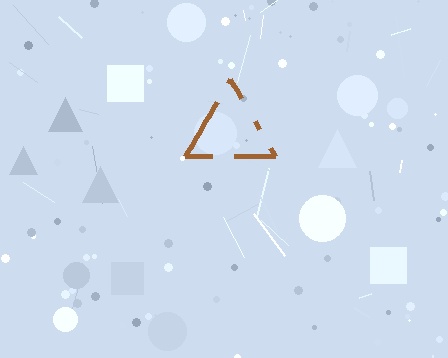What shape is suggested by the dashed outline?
The dashed outline suggests a triangle.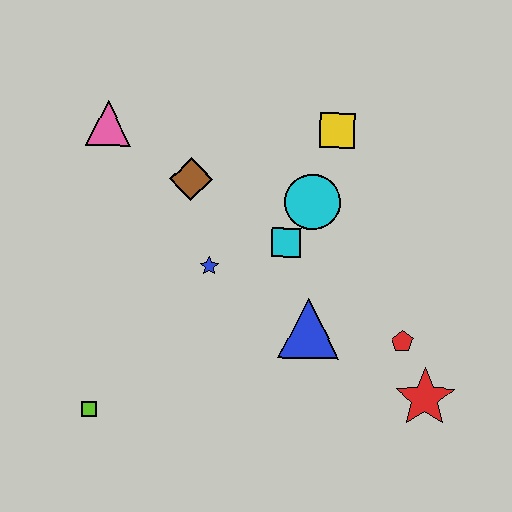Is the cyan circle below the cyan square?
No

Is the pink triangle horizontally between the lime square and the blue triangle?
Yes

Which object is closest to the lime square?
The blue star is closest to the lime square.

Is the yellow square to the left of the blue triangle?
No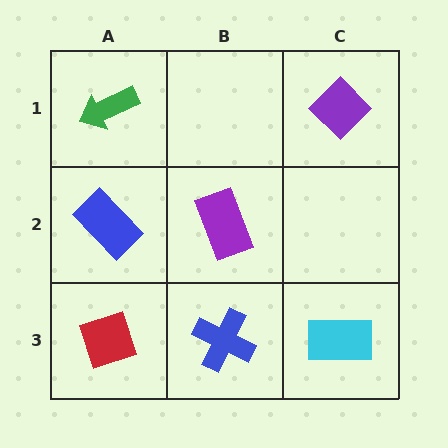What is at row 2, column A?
A blue rectangle.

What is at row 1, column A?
A green arrow.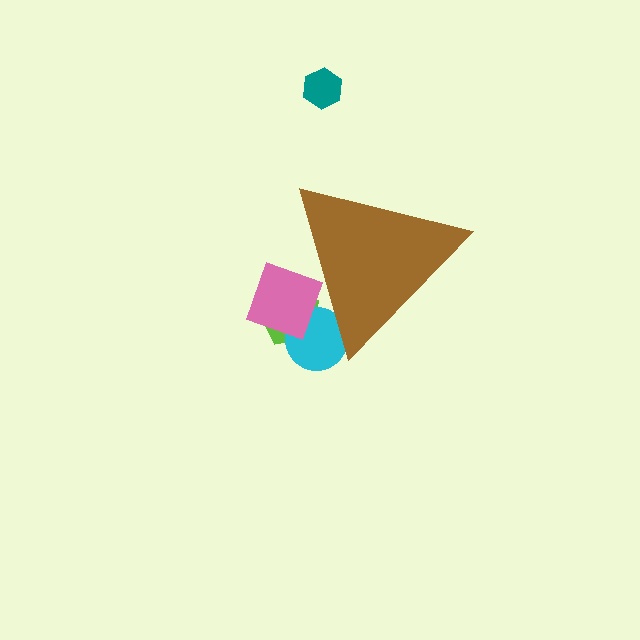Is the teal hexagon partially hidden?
No, the teal hexagon is fully visible.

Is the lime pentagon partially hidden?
Yes, the lime pentagon is partially hidden behind the brown triangle.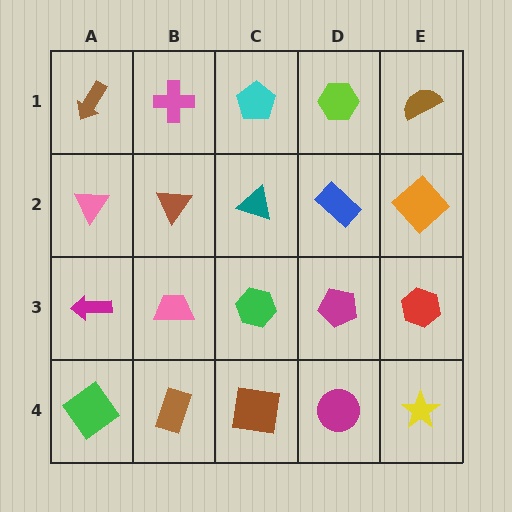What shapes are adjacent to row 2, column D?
A lime hexagon (row 1, column D), a magenta pentagon (row 3, column D), a teal triangle (row 2, column C), an orange diamond (row 2, column E).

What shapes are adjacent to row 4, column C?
A green hexagon (row 3, column C), a brown rectangle (row 4, column B), a magenta circle (row 4, column D).